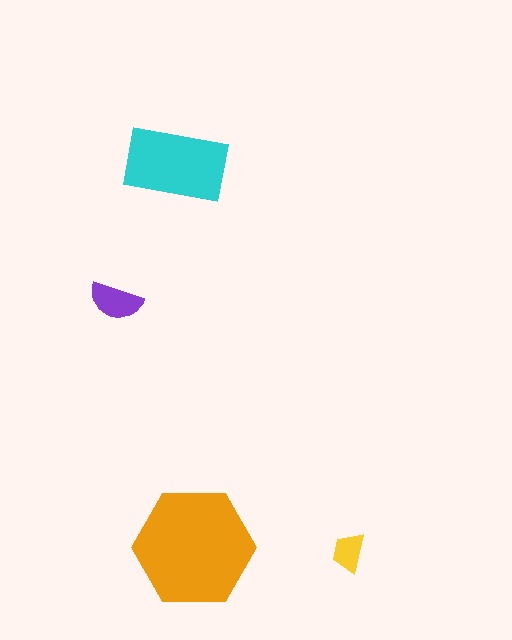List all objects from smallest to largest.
The yellow trapezoid, the purple semicircle, the cyan rectangle, the orange hexagon.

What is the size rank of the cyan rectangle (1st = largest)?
2nd.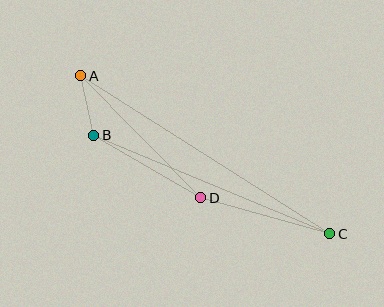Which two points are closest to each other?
Points A and B are closest to each other.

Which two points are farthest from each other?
Points A and C are farthest from each other.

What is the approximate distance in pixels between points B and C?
The distance between B and C is approximately 256 pixels.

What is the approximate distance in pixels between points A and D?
The distance between A and D is approximately 171 pixels.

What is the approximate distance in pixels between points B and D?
The distance between B and D is approximately 124 pixels.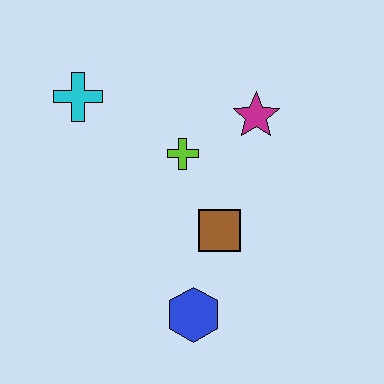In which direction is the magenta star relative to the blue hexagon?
The magenta star is above the blue hexagon.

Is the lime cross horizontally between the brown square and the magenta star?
No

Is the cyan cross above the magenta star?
Yes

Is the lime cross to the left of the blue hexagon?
Yes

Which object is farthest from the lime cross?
The blue hexagon is farthest from the lime cross.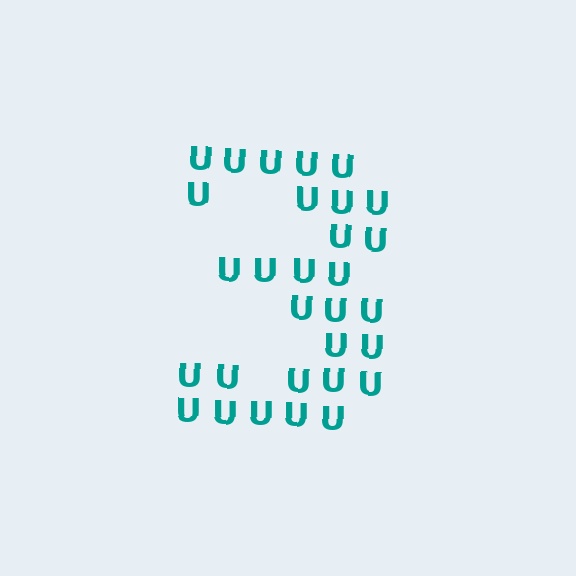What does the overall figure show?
The overall figure shows the digit 3.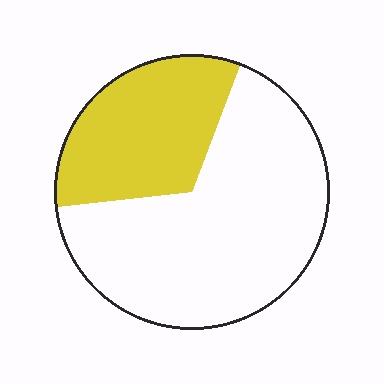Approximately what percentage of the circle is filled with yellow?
Approximately 35%.